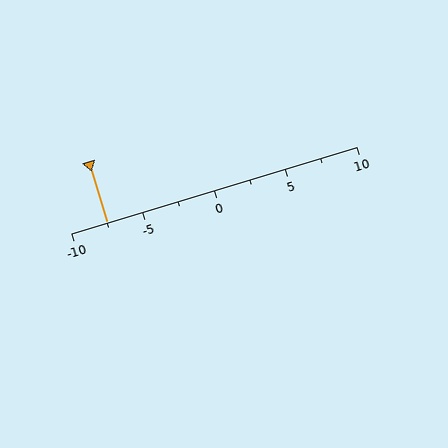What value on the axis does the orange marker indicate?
The marker indicates approximately -7.5.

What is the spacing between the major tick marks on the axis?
The major ticks are spaced 5 apart.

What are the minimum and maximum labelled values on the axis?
The axis runs from -10 to 10.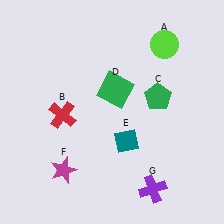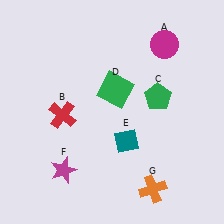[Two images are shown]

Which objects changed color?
A changed from lime to magenta. G changed from purple to orange.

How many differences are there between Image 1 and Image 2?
There are 2 differences between the two images.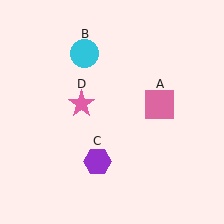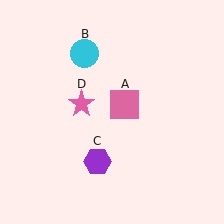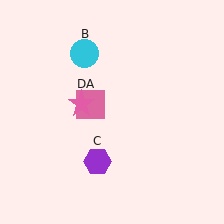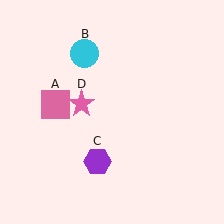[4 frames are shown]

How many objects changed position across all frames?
1 object changed position: pink square (object A).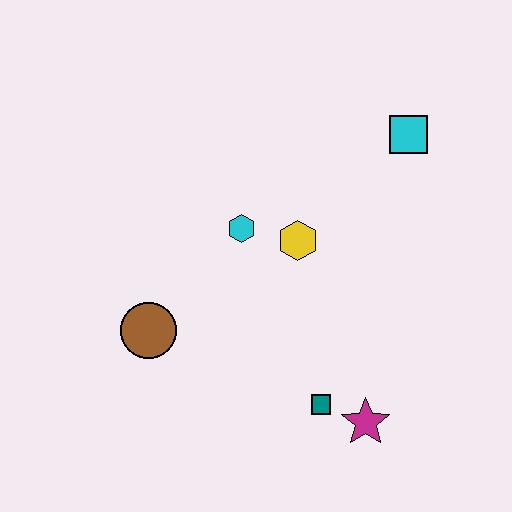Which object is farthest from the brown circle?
The cyan square is farthest from the brown circle.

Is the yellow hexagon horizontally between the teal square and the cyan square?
No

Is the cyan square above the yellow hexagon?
Yes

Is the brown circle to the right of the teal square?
No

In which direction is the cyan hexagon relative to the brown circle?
The cyan hexagon is above the brown circle.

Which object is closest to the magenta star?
The teal square is closest to the magenta star.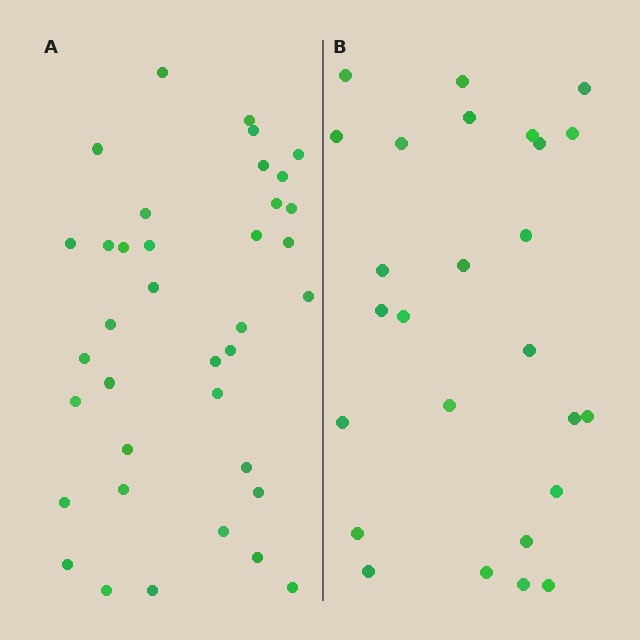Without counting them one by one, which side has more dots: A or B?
Region A (the left region) has more dots.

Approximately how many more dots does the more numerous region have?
Region A has roughly 12 or so more dots than region B.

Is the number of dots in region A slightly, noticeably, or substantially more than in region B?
Region A has noticeably more, but not dramatically so. The ratio is roughly 1.4 to 1.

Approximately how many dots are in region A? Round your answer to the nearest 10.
About 40 dots. (The exact count is 37, which rounds to 40.)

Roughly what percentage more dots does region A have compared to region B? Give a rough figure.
About 40% more.